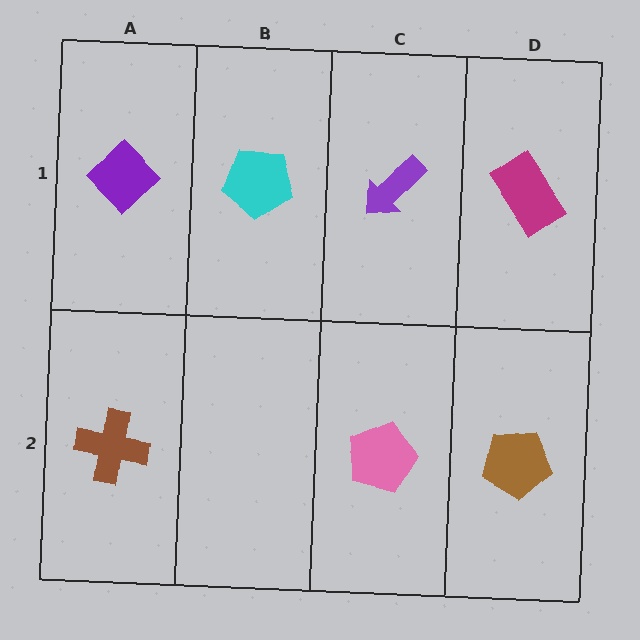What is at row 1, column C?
A purple arrow.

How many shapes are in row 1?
4 shapes.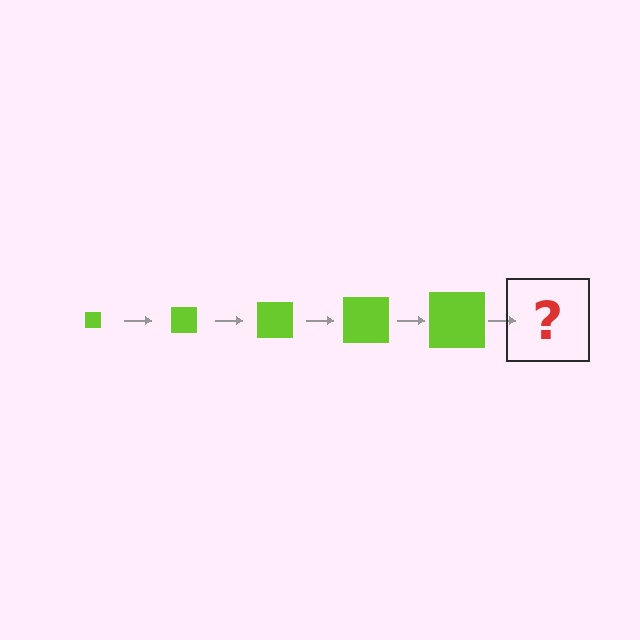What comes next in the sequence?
The next element should be a lime square, larger than the previous one.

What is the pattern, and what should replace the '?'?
The pattern is that the square gets progressively larger each step. The '?' should be a lime square, larger than the previous one.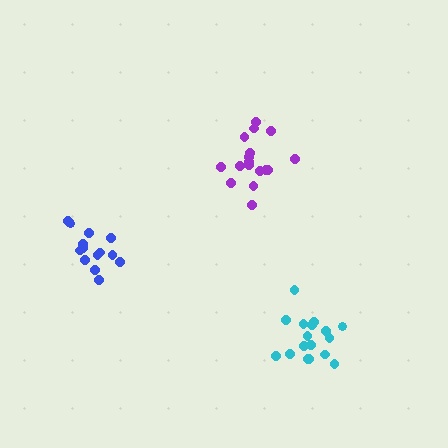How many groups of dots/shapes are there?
There are 3 groups.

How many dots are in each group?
Group 1: 17 dots, Group 2: 15 dots, Group 3: 17 dots (49 total).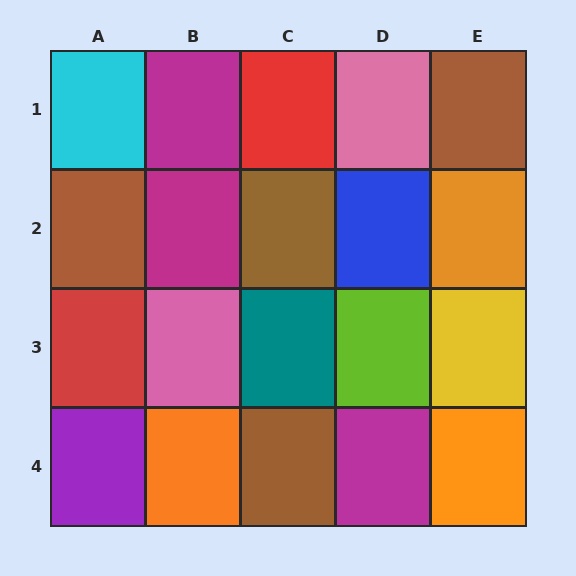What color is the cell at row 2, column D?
Blue.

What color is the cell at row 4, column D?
Magenta.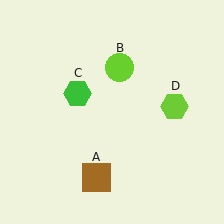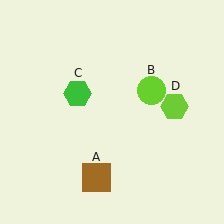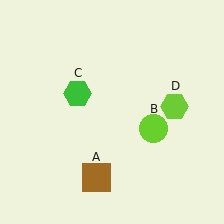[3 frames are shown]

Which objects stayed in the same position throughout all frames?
Brown square (object A) and green hexagon (object C) and lime hexagon (object D) remained stationary.